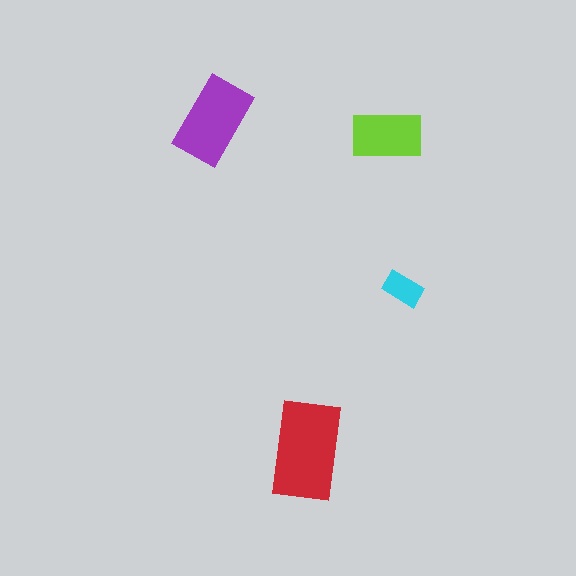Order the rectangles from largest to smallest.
the red one, the purple one, the lime one, the cyan one.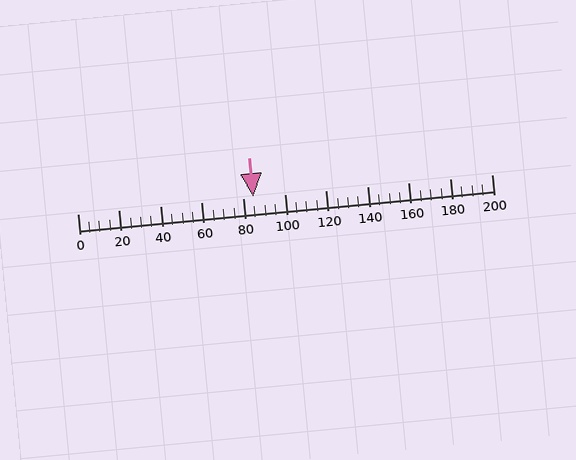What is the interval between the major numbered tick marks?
The major tick marks are spaced 20 units apart.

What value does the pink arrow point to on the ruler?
The pink arrow points to approximately 85.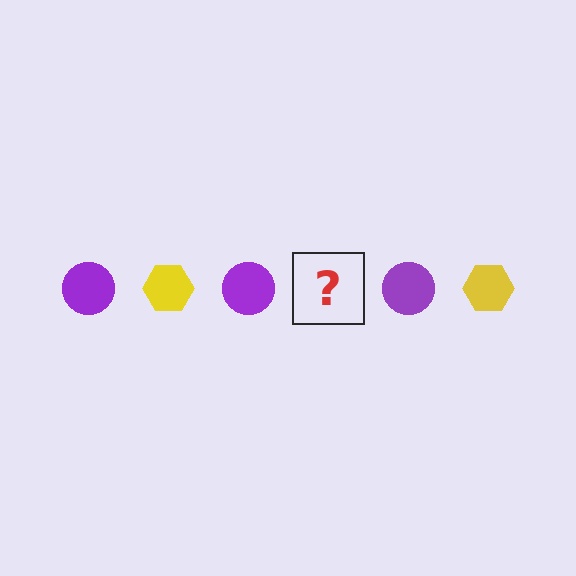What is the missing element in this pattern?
The missing element is a yellow hexagon.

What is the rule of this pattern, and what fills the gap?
The rule is that the pattern alternates between purple circle and yellow hexagon. The gap should be filled with a yellow hexagon.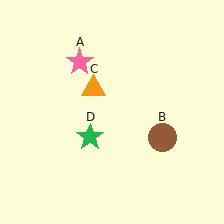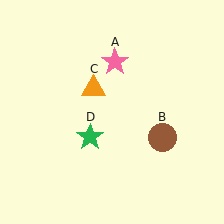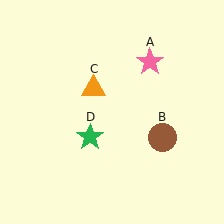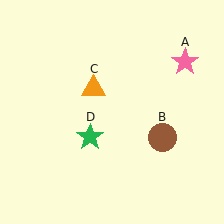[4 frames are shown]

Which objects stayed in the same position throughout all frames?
Brown circle (object B) and orange triangle (object C) and green star (object D) remained stationary.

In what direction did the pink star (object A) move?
The pink star (object A) moved right.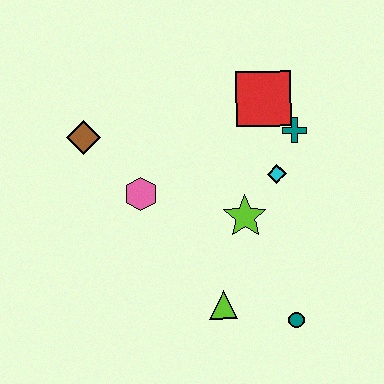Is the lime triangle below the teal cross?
Yes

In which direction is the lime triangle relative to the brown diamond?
The lime triangle is below the brown diamond.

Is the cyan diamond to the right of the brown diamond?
Yes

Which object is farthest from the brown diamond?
The teal circle is farthest from the brown diamond.